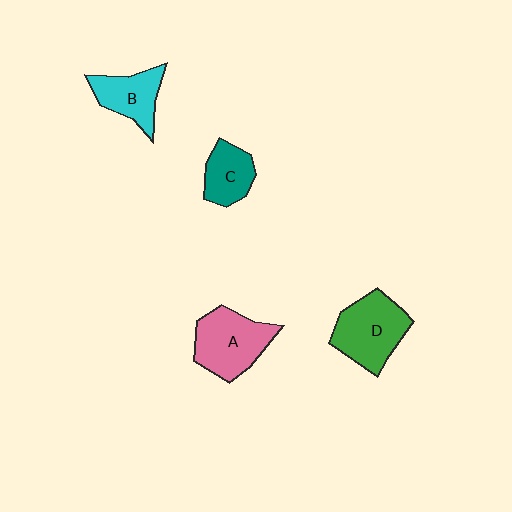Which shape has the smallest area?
Shape C (teal).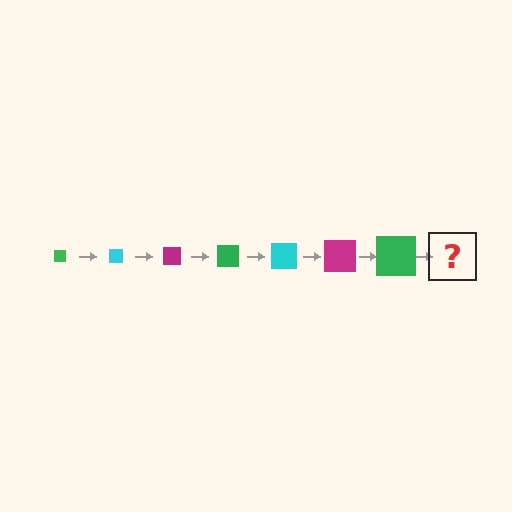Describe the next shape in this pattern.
It should be a cyan square, larger than the previous one.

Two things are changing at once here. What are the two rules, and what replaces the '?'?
The two rules are that the square grows larger each step and the color cycles through green, cyan, and magenta. The '?' should be a cyan square, larger than the previous one.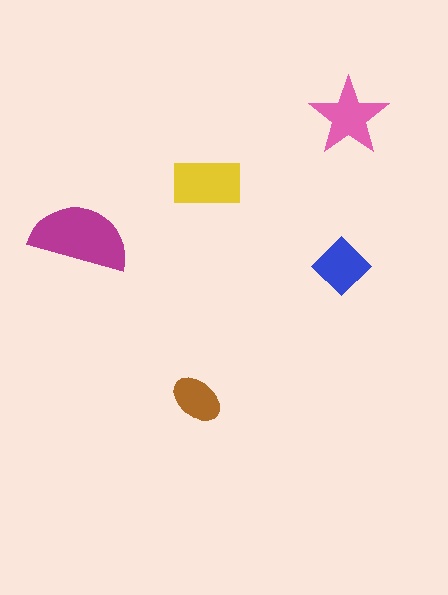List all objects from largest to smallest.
The magenta semicircle, the yellow rectangle, the pink star, the blue diamond, the brown ellipse.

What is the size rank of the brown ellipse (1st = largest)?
5th.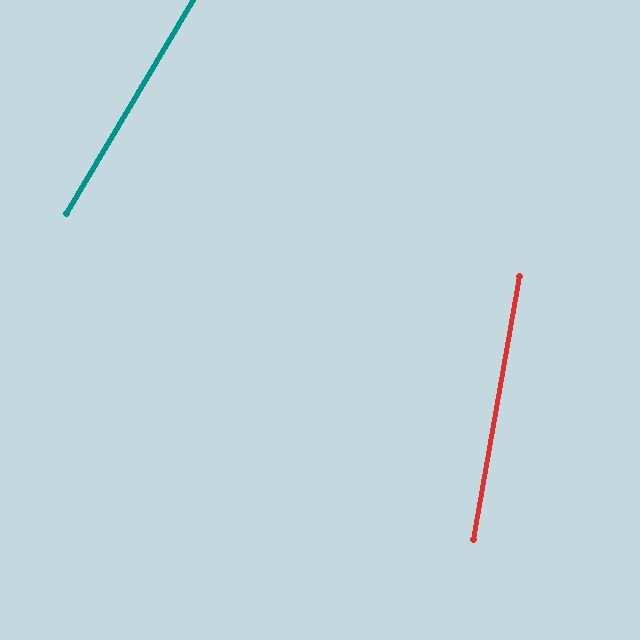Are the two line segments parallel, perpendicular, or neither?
Neither parallel nor perpendicular — they differ by about 21°.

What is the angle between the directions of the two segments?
Approximately 21 degrees.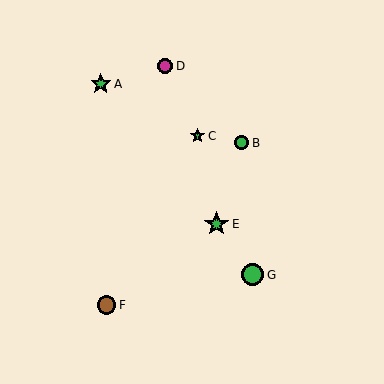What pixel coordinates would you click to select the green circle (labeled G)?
Click at (252, 275) to select the green circle G.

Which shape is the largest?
The green star (labeled E) is the largest.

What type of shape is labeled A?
Shape A is a green star.